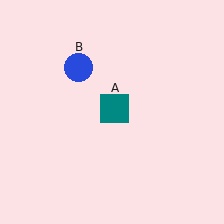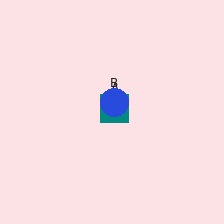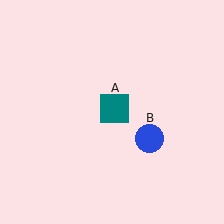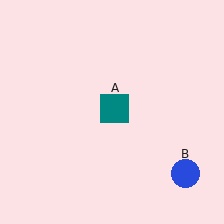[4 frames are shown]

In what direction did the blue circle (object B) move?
The blue circle (object B) moved down and to the right.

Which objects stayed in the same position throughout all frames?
Teal square (object A) remained stationary.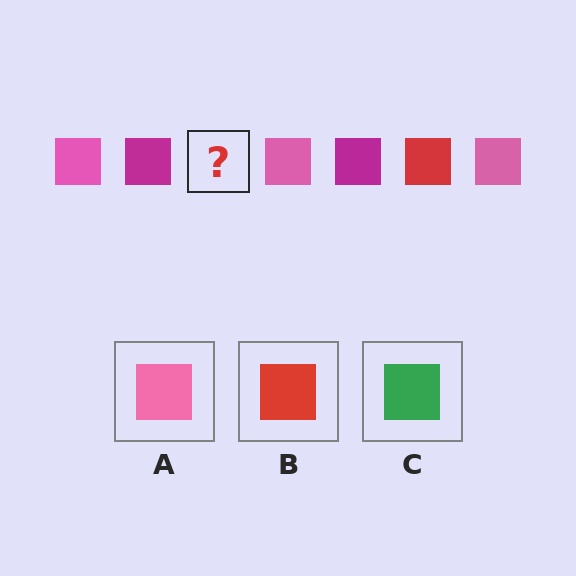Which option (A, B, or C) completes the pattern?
B.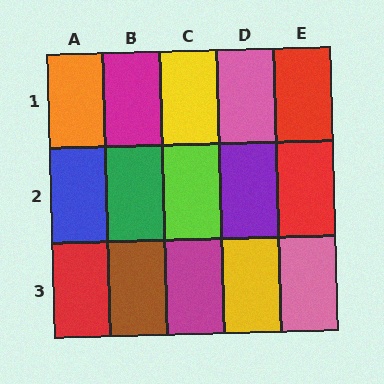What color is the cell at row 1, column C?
Yellow.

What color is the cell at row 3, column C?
Magenta.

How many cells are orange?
1 cell is orange.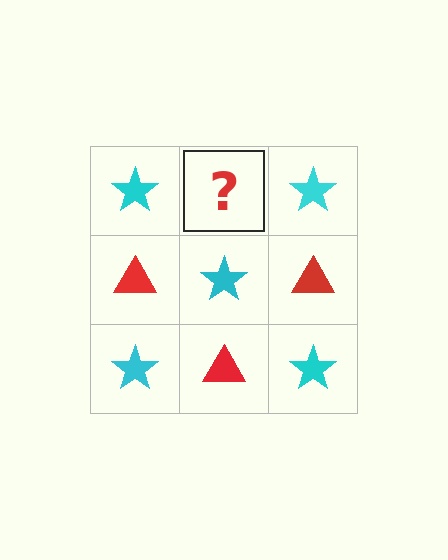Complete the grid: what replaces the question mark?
The question mark should be replaced with a red triangle.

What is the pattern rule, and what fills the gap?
The rule is that it alternates cyan star and red triangle in a checkerboard pattern. The gap should be filled with a red triangle.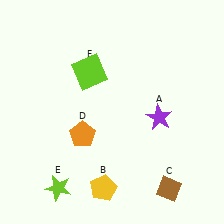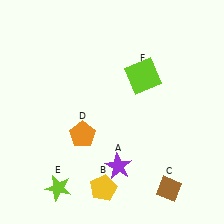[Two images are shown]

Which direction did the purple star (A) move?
The purple star (A) moved down.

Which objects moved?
The objects that moved are: the purple star (A), the lime square (F).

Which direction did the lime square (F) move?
The lime square (F) moved right.